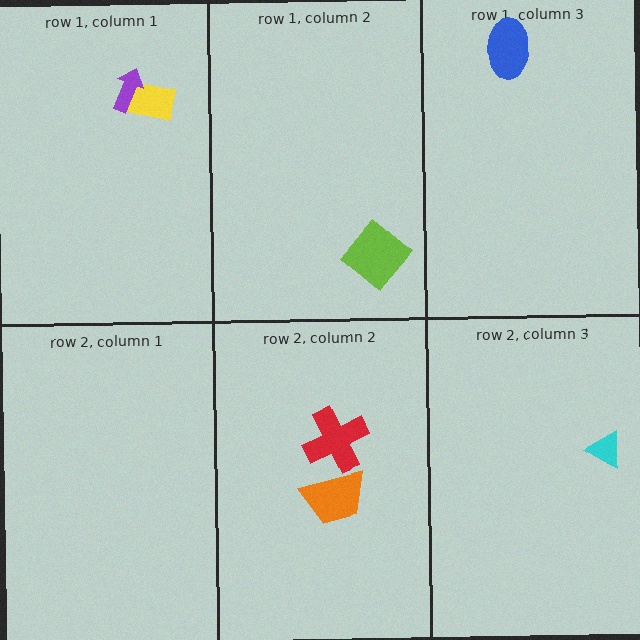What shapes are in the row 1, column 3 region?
The blue ellipse.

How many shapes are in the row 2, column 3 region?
1.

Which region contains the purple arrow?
The row 1, column 1 region.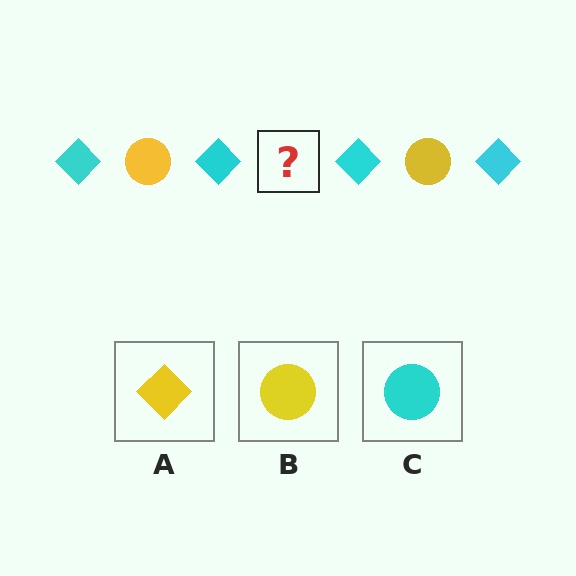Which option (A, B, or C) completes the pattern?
B.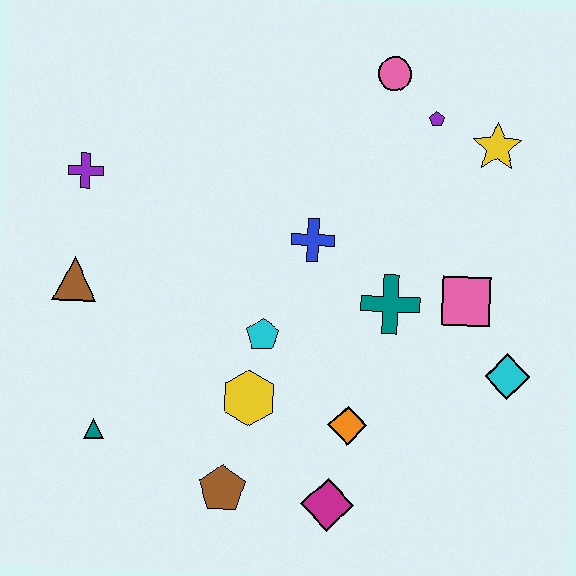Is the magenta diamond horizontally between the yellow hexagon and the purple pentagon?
Yes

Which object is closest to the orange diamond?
The magenta diamond is closest to the orange diamond.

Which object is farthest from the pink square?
The purple cross is farthest from the pink square.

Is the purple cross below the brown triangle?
No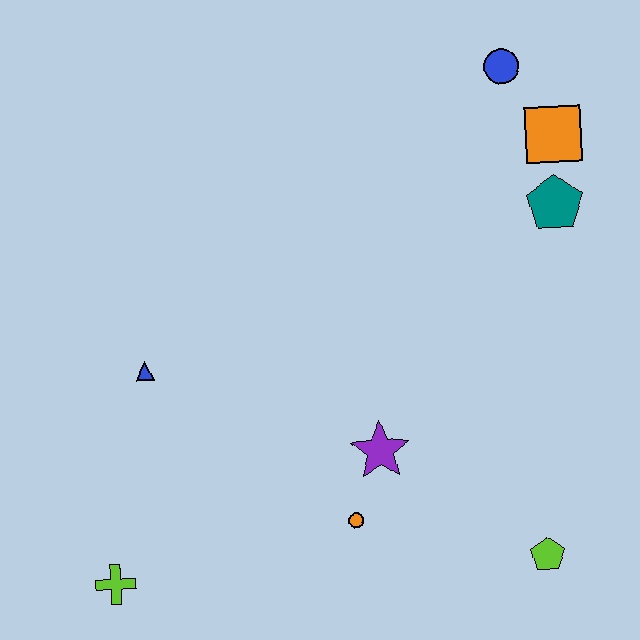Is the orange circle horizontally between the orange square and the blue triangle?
Yes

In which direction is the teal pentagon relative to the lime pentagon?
The teal pentagon is above the lime pentagon.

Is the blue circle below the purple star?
No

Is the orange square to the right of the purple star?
Yes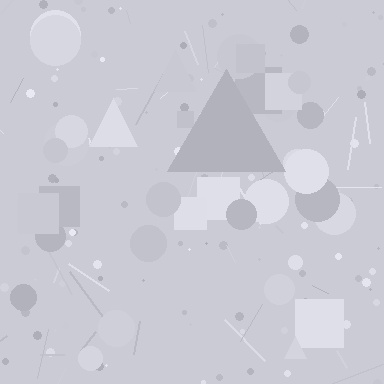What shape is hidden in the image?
A triangle is hidden in the image.